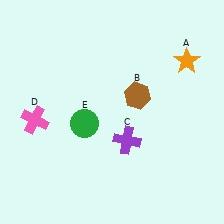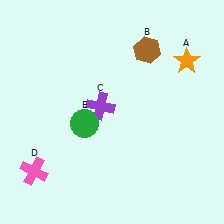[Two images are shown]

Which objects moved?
The objects that moved are: the brown hexagon (B), the purple cross (C), the pink cross (D).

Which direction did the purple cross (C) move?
The purple cross (C) moved up.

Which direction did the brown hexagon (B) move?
The brown hexagon (B) moved up.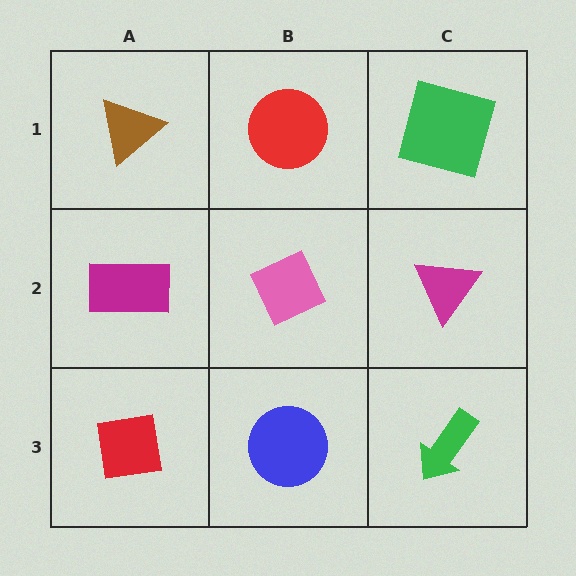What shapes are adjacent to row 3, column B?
A pink diamond (row 2, column B), a red square (row 3, column A), a green arrow (row 3, column C).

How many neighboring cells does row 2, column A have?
3.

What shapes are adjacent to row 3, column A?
A magenta rectangle (row 2, column A), a blue circle (row 3, column B).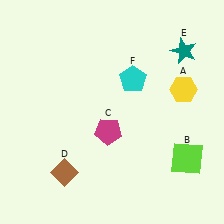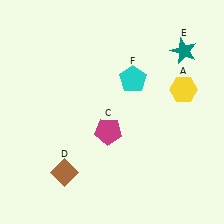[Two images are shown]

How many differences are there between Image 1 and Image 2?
There is 1 difference between the two images.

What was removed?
The lime square (B) was removed in Image 2.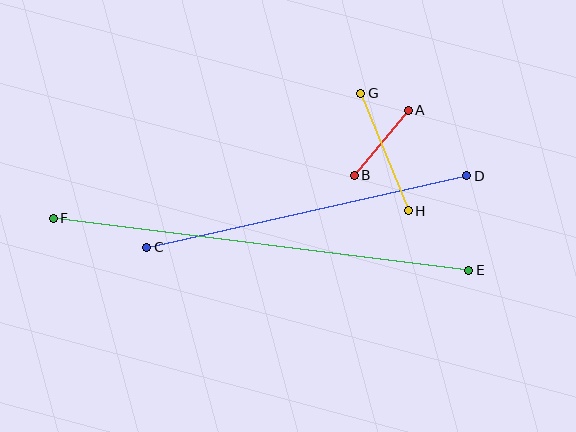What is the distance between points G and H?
The distance is approximately 127 pixels.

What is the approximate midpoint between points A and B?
The midpoint is at approximately (381, 143) pixels.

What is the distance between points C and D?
The distance is approximately 328 pixels.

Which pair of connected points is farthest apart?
Points E and F are farthest apart.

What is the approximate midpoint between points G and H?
The midpoint is at approximately (385, 152) pixels.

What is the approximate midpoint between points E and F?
The midpoint is at approximately (261, 244) pixels.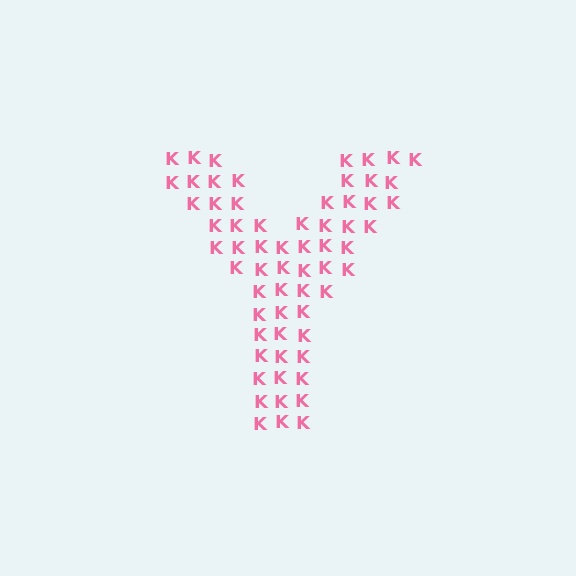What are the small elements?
The small elements are letter K's.